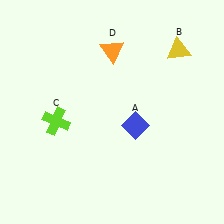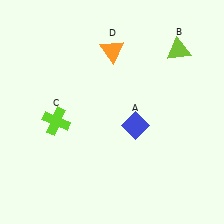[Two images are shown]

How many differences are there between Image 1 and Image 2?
There is 1 difference between the two images.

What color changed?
The triangle (B) changed from yellow in Image 1 to lime in Image 2.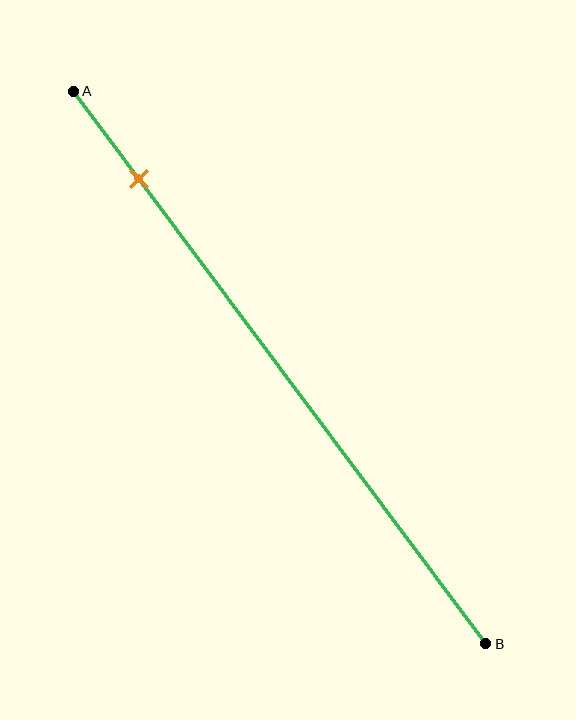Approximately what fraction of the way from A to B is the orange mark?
The orange mark is approximately 15% of the way from A to B.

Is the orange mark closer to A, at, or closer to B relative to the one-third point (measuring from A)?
The orange mark is closer to point A than the one-third point of segment AB.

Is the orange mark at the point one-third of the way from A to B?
No, the mark is at about 15% from A, not at the 33% one-third point.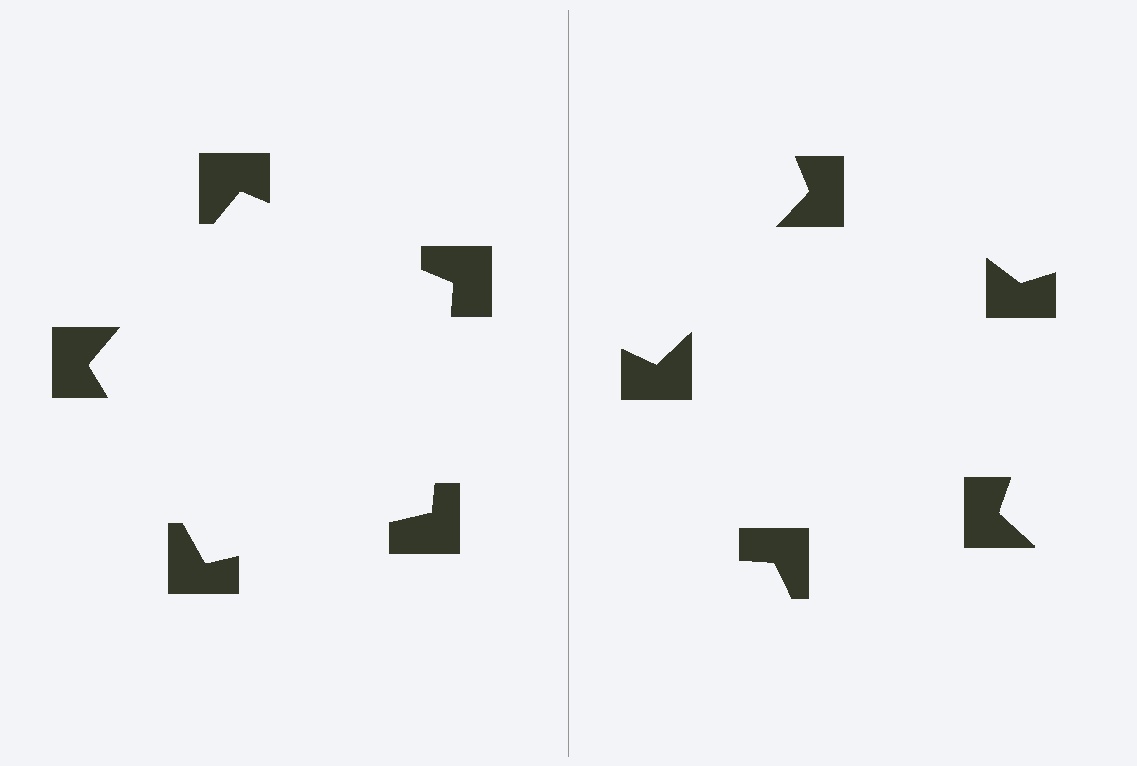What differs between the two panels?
The notched squares are positioned identically on both sides; only the wedge orientations differ. On the left they align to a pentagon; on the right they are misaligned.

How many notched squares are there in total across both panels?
10 — 5 on each side.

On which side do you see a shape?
An illusory pentagon appears on the left side. On the right side the wedge cuts are rotated, so no coherent shape forms.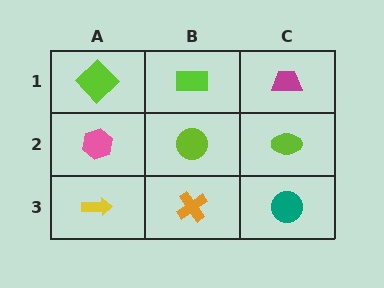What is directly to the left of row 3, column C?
An orange cross.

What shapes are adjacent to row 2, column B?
A lime rectangle (row 1, column B), an orange cross (row 3, column B), a pink hexagon (row 2, column A), a lime ellipse (row 2, column C).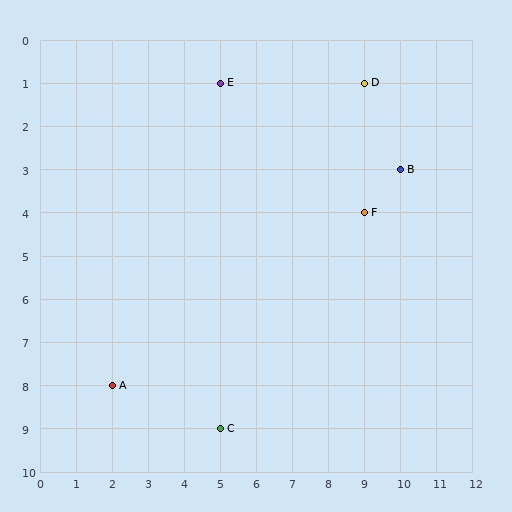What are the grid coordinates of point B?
Point B is at grid coordinates (10, 3).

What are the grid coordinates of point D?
Point D is at grid coordinates (9, 1).